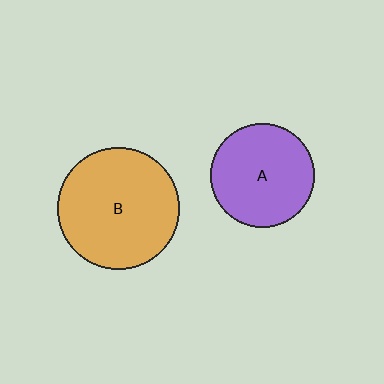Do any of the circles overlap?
No, none of the circles overlap.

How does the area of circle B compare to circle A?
Approximately 1.4 times.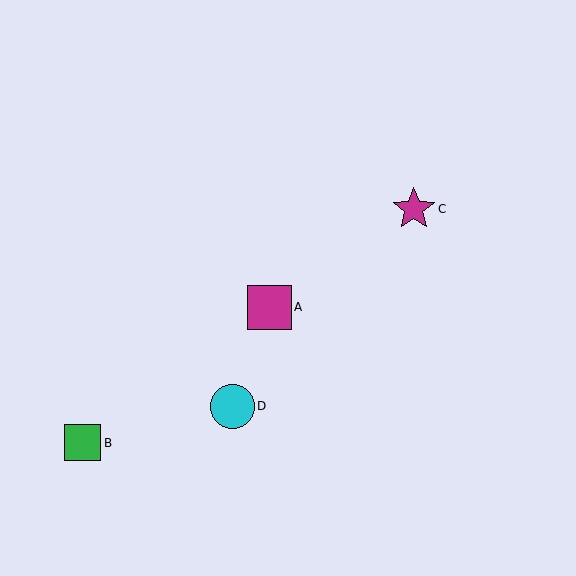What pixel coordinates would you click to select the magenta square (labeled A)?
Click at (270, 307) to select the magenta square A.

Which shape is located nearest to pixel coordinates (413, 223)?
The magenta star (labeled C) at (414, 209) is nearest to that location.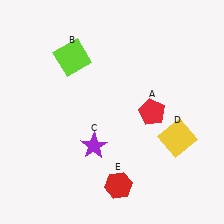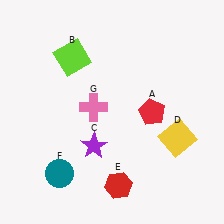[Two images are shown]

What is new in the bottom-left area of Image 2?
A teal circle (F) was added in the bottom-left area of Image 2.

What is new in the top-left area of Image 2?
A pink cross (G) was added in the top-left area of Image 2.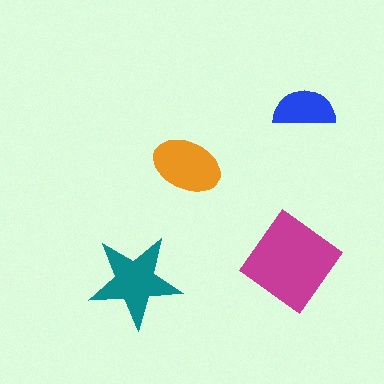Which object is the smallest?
The blue semicircle.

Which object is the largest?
The magenta diamond.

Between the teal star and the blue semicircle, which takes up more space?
The teal star.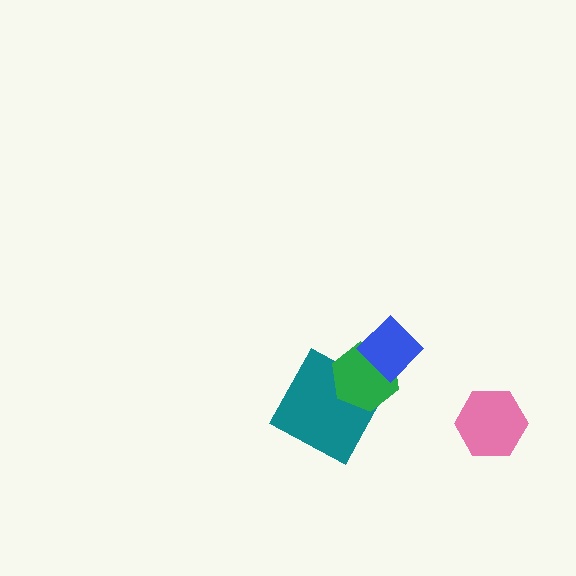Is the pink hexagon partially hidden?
No, no other shape covers it.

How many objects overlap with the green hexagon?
2 objects overlap with the green hexagon.